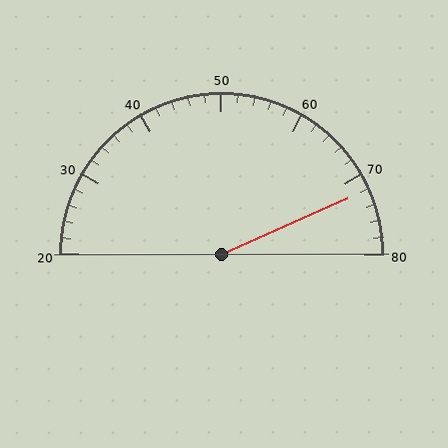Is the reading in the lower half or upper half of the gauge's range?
The reading is in the upper half of the range (20 to 80).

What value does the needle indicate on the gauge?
The needle indicates approximately 72.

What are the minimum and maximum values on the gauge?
The gauge ranges from 20 to 80.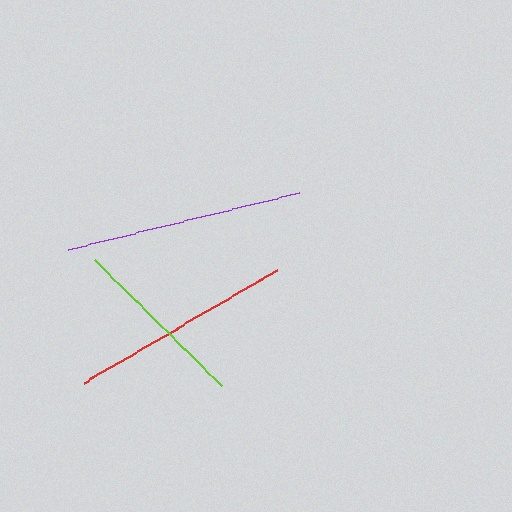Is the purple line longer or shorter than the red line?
The purple line is longer than the red line.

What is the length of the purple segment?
The purple segment is approximately 238 pixels long.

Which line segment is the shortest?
The lime line is the shortest at approximately 179 pixels.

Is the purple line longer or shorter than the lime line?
The purple line is longer than the lime line.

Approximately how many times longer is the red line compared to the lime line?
The red line is approximately 1.3 times the length of the lime line.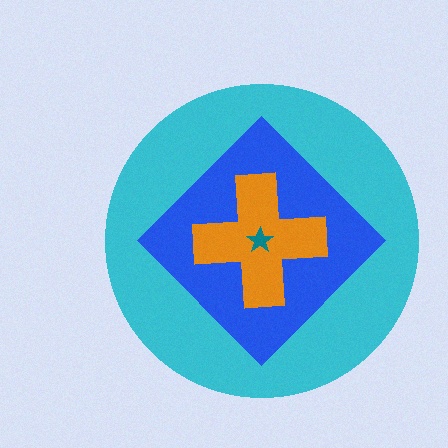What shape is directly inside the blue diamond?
The orange cross.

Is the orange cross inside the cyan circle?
Yes.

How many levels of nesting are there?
4.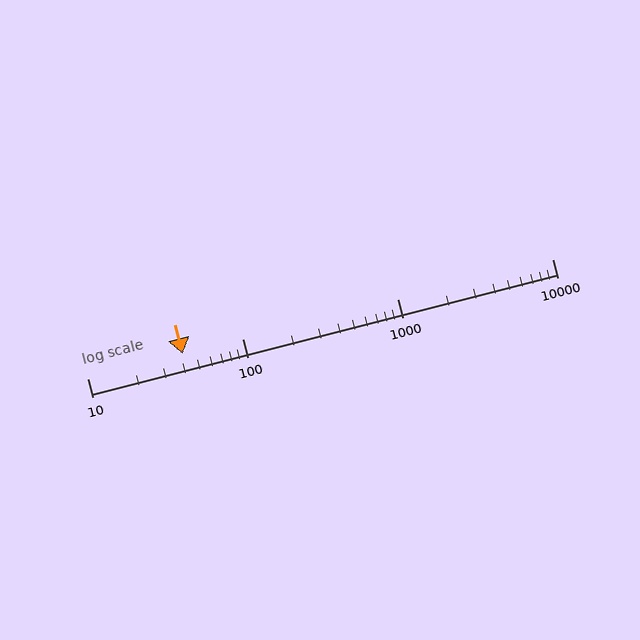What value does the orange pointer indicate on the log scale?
The pointer indicates approximately 41.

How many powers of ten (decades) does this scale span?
The scale spans 3 decades, from 10 to 10000.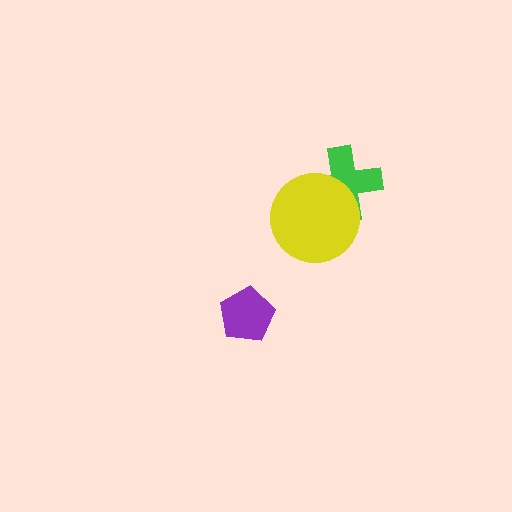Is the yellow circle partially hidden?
No, no other shape covers it.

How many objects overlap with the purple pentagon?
0 objects overlap with the purple pentagon.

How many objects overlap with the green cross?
1 object overlaps with the green cross.